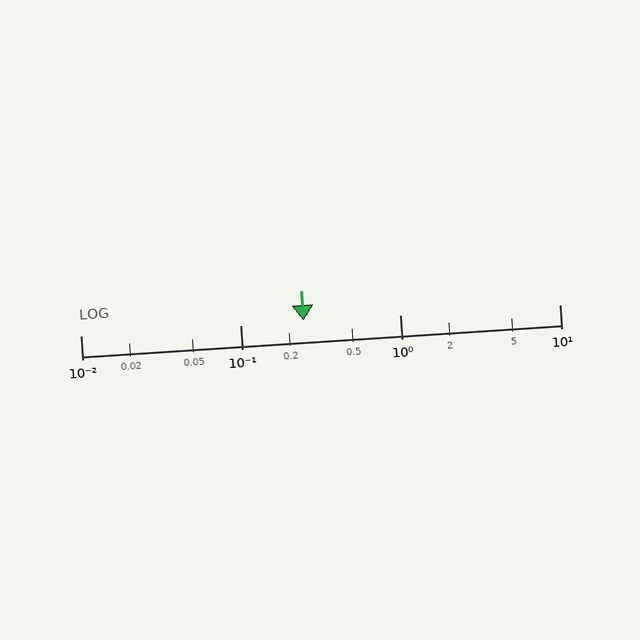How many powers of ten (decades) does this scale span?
The scale spans 3 decades, from 0.01 to 10.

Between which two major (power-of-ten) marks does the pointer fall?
The pointer is between 0.1 and 1.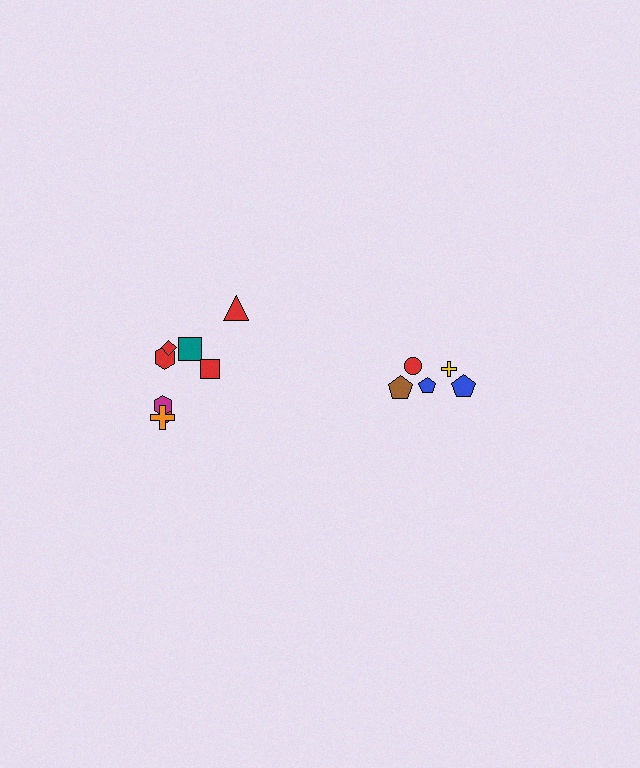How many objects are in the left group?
There are 8 objects.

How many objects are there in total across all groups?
There are 13 objects.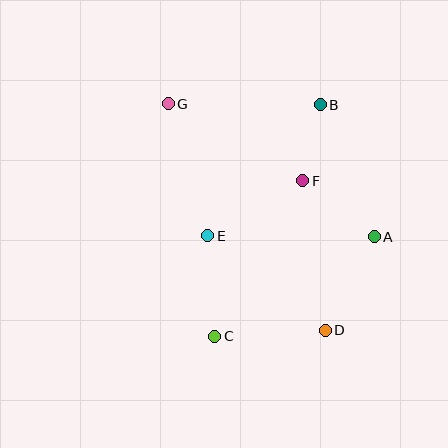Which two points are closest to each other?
Points B and F are closest to each other.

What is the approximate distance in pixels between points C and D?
The distance between C and D is approximately 111 pixels.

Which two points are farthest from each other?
Points D and G are farthest from each other.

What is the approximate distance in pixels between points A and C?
The distance between A and C is approximately 188 pixels.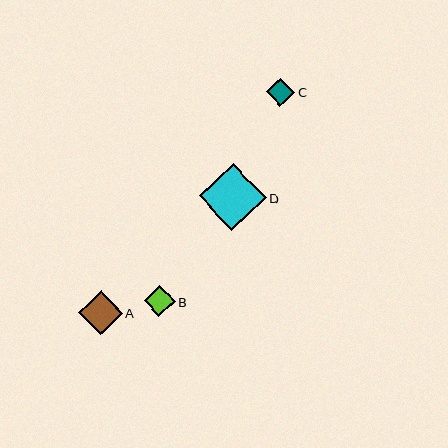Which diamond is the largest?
Diamond D is the largest with a size of approximately 67 pixels.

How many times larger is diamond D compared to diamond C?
Diamond D is approximately 2.3 times the size of diamond C.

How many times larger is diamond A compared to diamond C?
Diamond A is approximately 1.5 times the size of diamond C.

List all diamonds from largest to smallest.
From largest to smallest: D, A, B, C.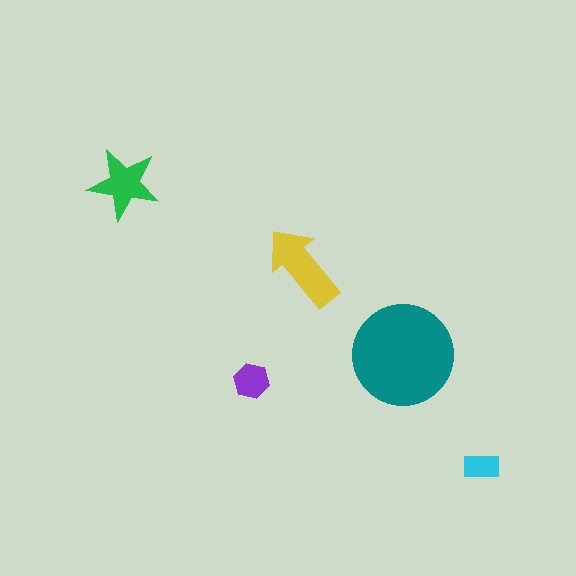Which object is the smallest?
The cyan rectangle.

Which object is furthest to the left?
The green star is leftmost.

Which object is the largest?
The teal circle.